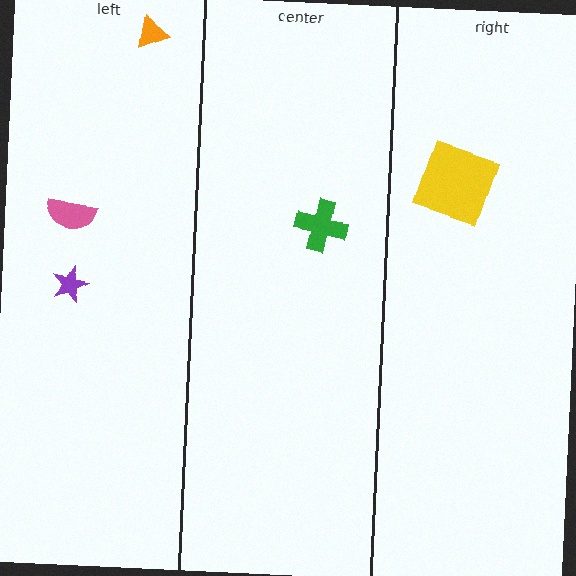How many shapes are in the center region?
1.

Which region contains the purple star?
The left region.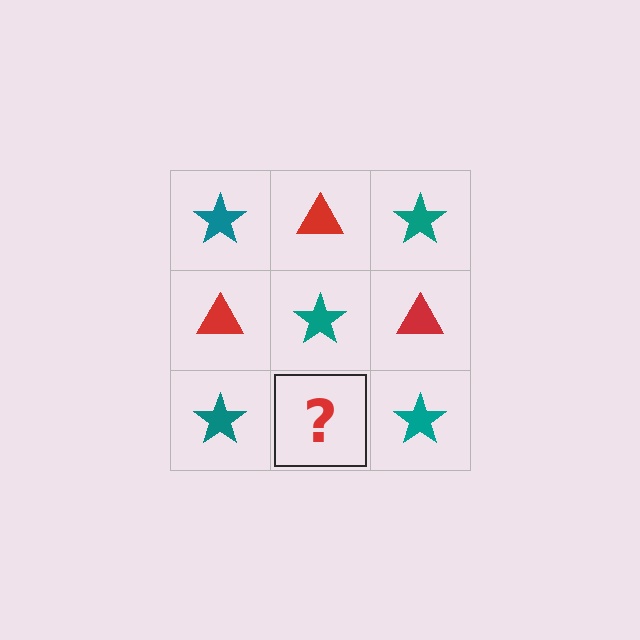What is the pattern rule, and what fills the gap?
The rule is that it alternates teal star and red triangle in a checkerboard pattern. The gap should be filled with a red triangle.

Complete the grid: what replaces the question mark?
The question mark should be replaced with a red triangle.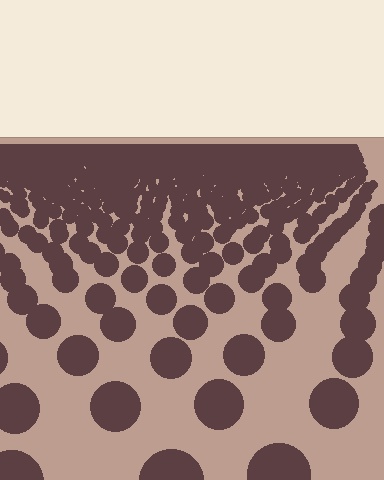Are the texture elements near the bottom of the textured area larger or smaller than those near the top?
Larger. Near the bottom, elements are closer to the viewer and appear at a bigger on-screen size.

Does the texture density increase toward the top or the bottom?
Density increases toward the top.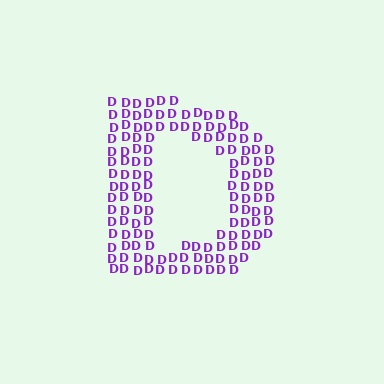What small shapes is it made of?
It is made of small letter D's.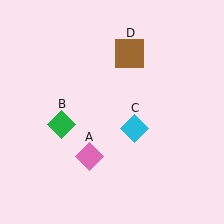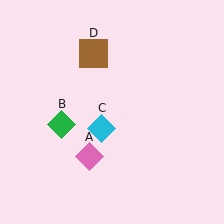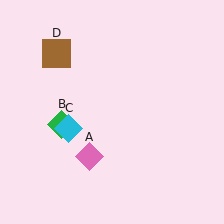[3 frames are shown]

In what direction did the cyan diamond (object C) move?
The cyan diamond (object C) moved left.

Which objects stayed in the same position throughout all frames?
Pink diamond (object A) and green diamond (object B) remained stationary.